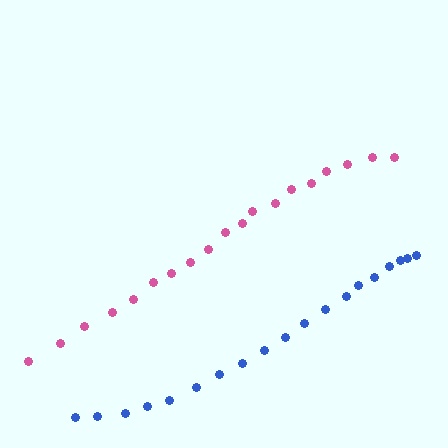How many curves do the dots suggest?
There are 2 distinct paths.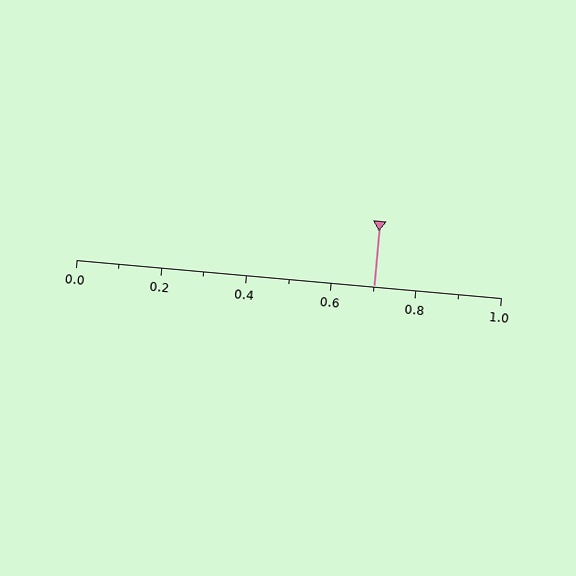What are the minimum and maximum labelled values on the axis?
The axis runs from 0.0 to 1.0.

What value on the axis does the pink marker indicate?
The marker indicates approximately 0.7.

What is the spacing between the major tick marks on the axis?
The major ticks are spaced 0.2 apart.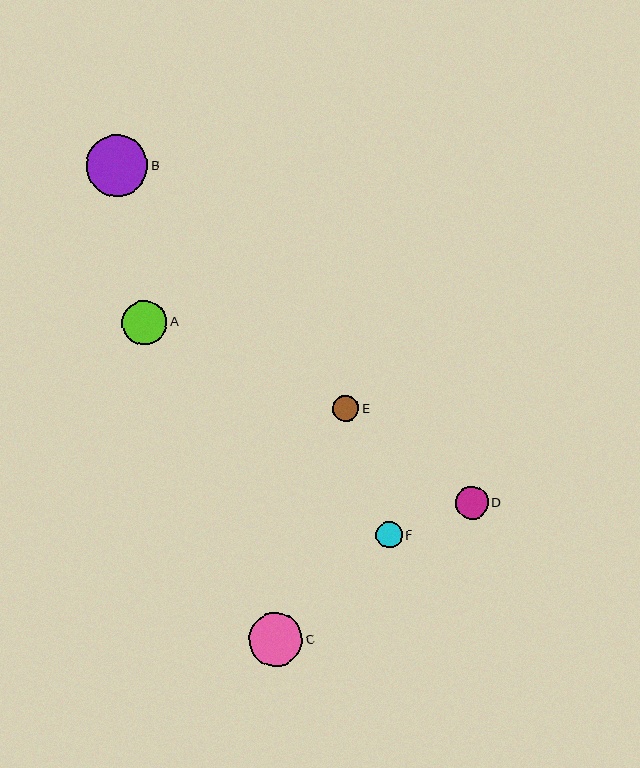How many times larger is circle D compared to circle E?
Circle D is approximately 1.3 times the size of circle E.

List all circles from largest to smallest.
From largest to smallest: B, C, A, D, F, E.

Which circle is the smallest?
Circle E is the smallest with a size of approximately 26 pixels.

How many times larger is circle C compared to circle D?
Circle C is approximately 1.6 times the size of circle D.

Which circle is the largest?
Circle B is the largest with a size of approximately 62 pixels.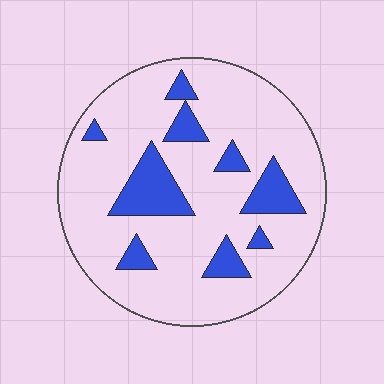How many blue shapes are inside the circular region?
9.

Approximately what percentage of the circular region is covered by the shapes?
Approximately 20%.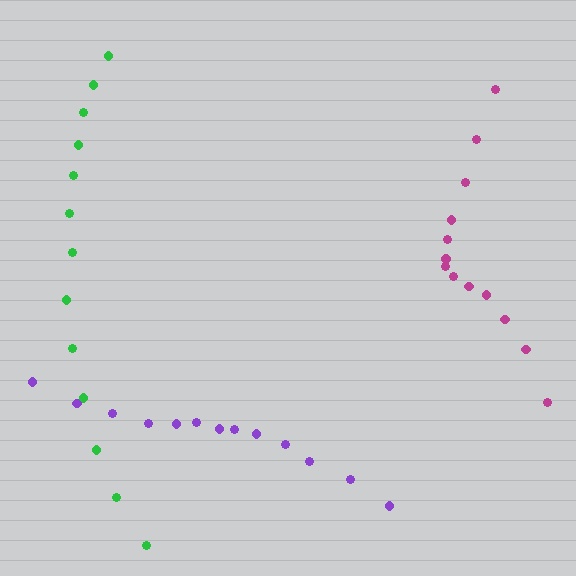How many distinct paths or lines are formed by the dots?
There are 3 distinct paths.